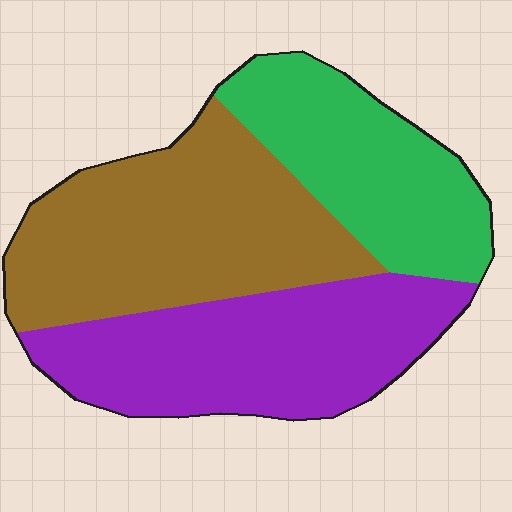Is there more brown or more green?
Brown.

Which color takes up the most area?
Brown, at roughly 40%.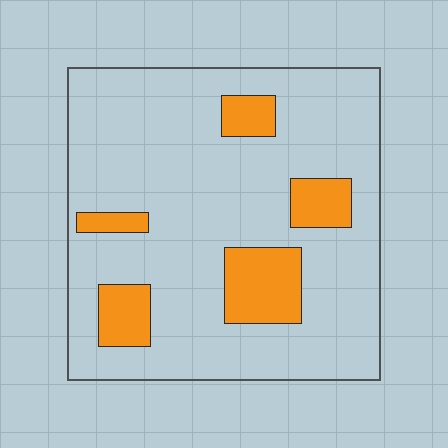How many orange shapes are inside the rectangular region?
5.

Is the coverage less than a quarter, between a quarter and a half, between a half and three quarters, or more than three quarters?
Less than a quarter.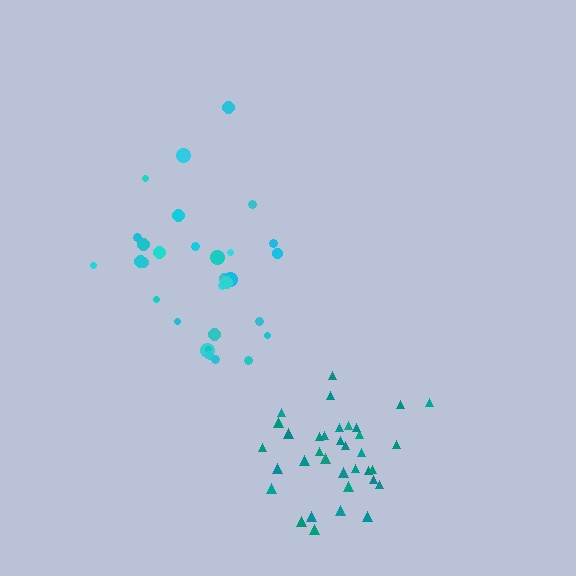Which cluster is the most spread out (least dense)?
Cyan.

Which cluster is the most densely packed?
Teal.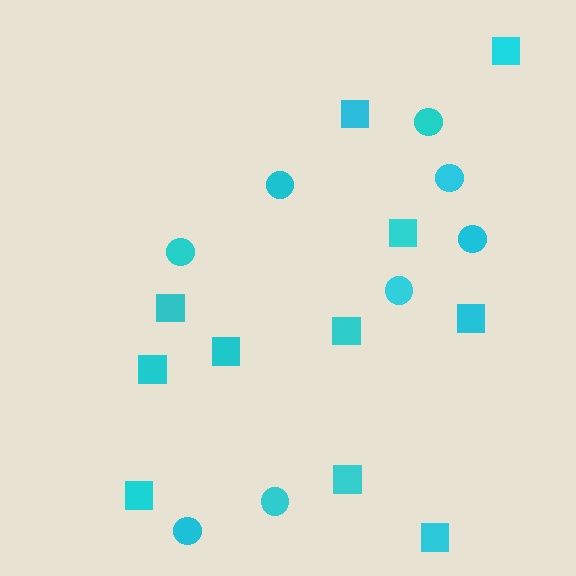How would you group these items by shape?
There are 2 groups: one group of squares (11) and one group of circles (8).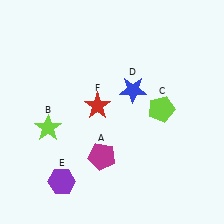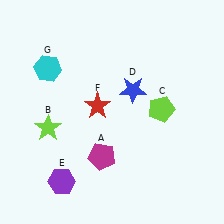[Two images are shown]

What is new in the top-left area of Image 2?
A cyan hexagon (G) was added in the top-left area of Image 2.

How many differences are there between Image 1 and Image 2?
There is 1 difference between the two images.